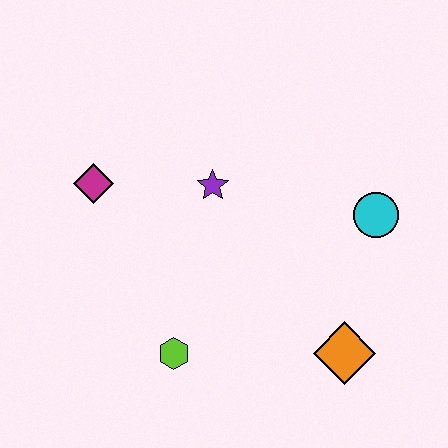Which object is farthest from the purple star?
The orange diamond is farthest from the purple star.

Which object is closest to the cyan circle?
The orange diamond is closest to the cyan circle.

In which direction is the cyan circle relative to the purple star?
The cyan circle is to the right of the purple star.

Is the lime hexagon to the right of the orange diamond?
No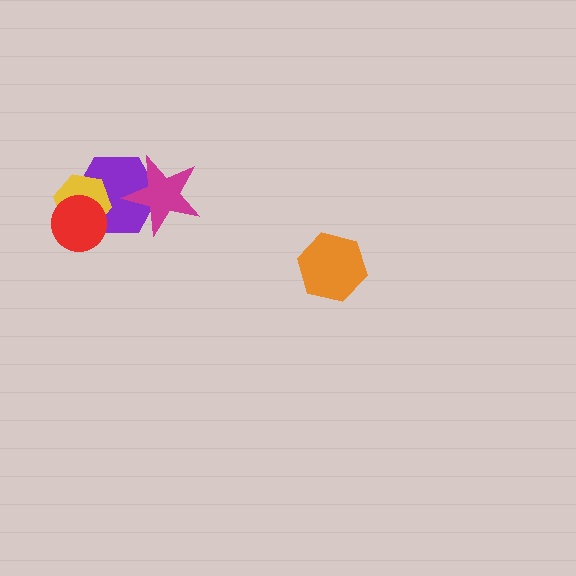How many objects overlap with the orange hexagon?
0 objects overlap with the orange hexagon.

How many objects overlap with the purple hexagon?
3 objects overlap with the purple hexagon.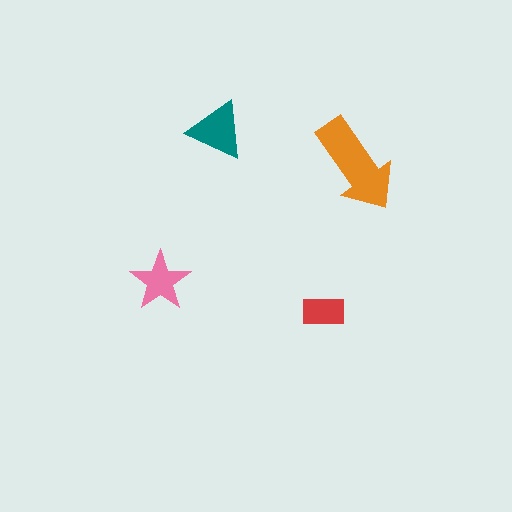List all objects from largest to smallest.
The orange arrow, the teal triangle, the pink star, the red rectangle.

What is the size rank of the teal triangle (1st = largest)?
2nd.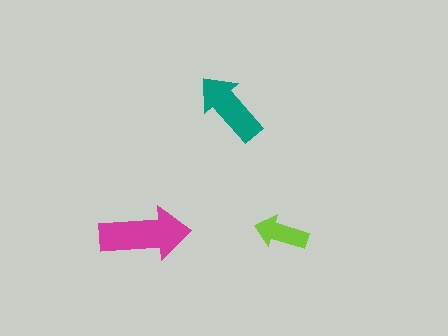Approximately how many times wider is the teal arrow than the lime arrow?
About 1.5 times wider.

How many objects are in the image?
There are 3 objects in the image.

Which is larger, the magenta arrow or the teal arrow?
The magenta one.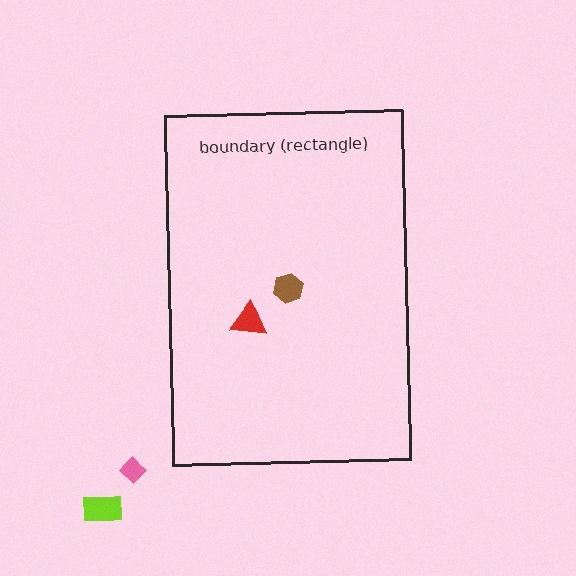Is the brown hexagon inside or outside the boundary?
Inside.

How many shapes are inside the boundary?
2 inside, 2 outside.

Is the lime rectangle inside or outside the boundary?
Outside.